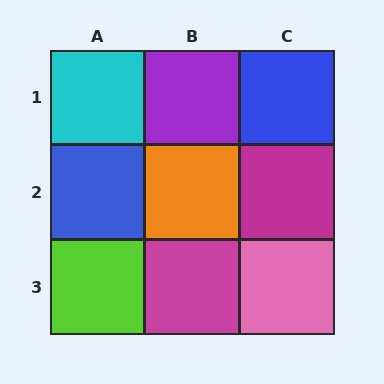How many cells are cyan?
1 cell is cyan.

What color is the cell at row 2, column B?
Orange.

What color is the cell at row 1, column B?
Purple.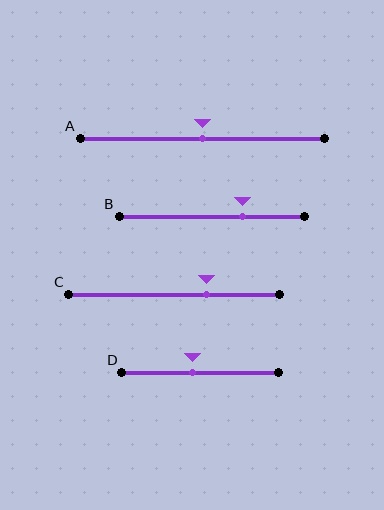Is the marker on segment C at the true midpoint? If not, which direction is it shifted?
No, the marker on segment C is shifted to the right by about 15% of the segment length.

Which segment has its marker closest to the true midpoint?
Segment A has its marker closest to the true midpoint.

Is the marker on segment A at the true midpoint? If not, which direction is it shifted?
Yes, the marker on segment A is at the true midpoint.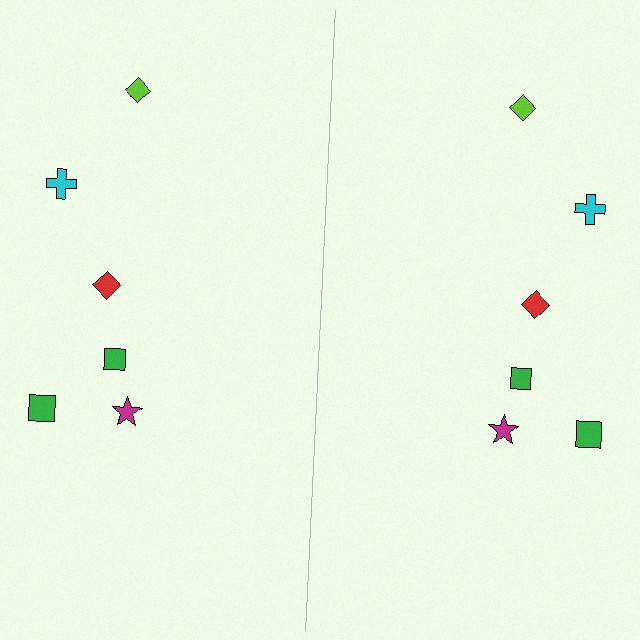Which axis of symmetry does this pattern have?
The pattern has a vertical axis of symmetry running through the center of the image.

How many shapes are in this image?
There are 12 shapes in this image.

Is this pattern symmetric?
Yes, this pattern has bilateral (reflection) symmetry.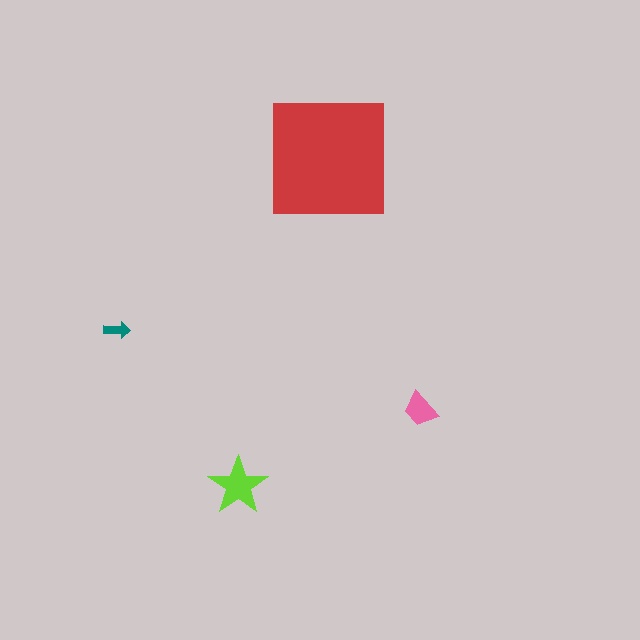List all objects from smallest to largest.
The teal arrow, the pink trapezoid, the lime star, the red square.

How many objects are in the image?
There are 4 objects in the image.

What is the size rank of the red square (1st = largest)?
1st.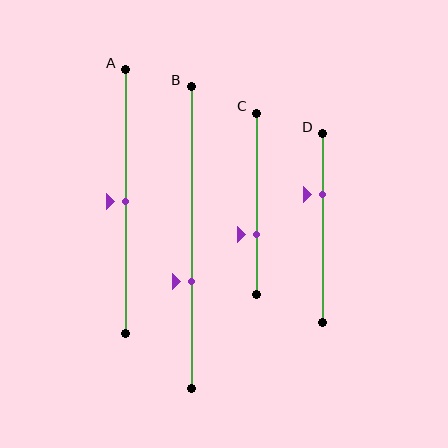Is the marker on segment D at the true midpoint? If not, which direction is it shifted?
No, the marker on segment D is shifted upward by about 18% of the segment length.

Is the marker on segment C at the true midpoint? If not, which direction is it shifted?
No, the marker on segment C is shifted downward by about 17% of the segment length.